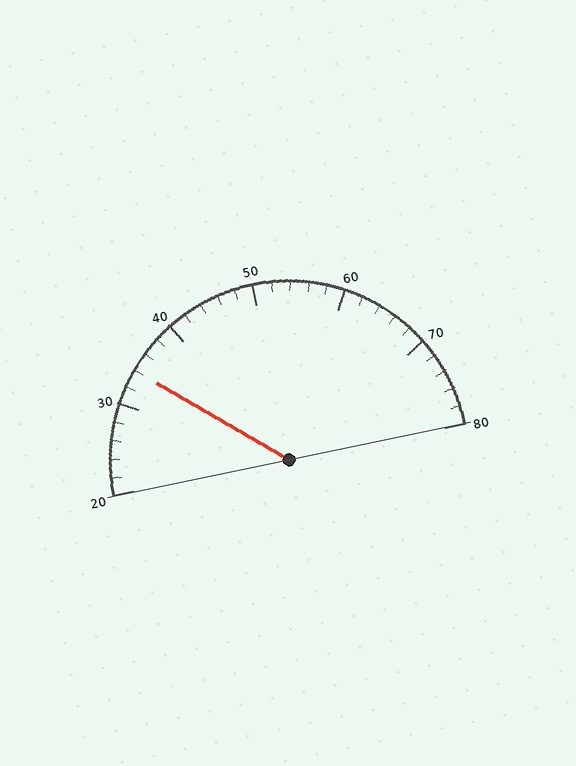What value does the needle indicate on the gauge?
The needle indicates approximately 34.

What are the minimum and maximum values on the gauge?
The gauge ranges from 20 to 80.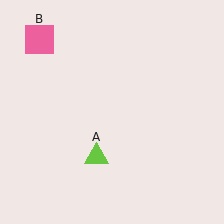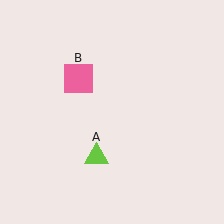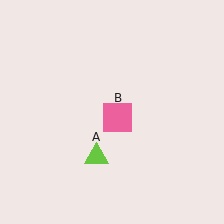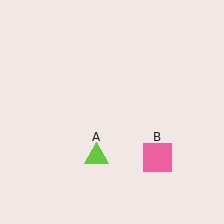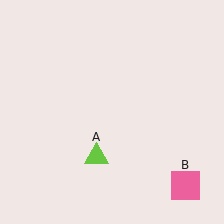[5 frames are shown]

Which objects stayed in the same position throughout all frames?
Lime triangle (object A) remained stationary.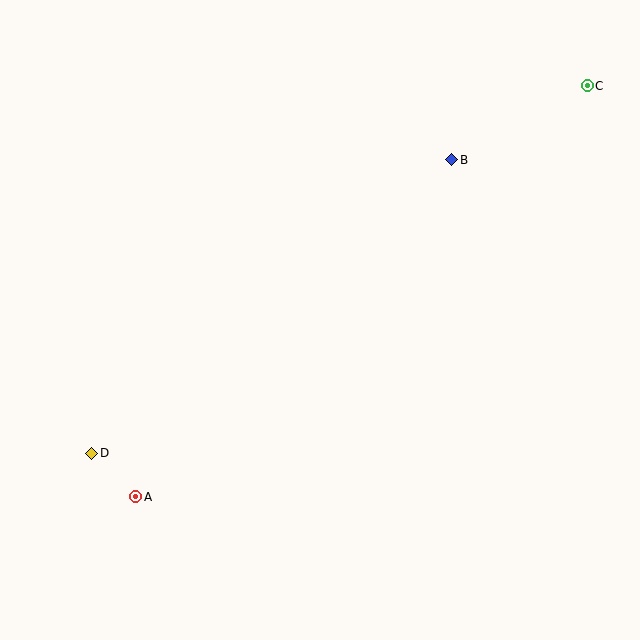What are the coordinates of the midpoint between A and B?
The midpoint between A and B is at (294, 328).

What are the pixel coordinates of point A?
Point A is at (136, 497).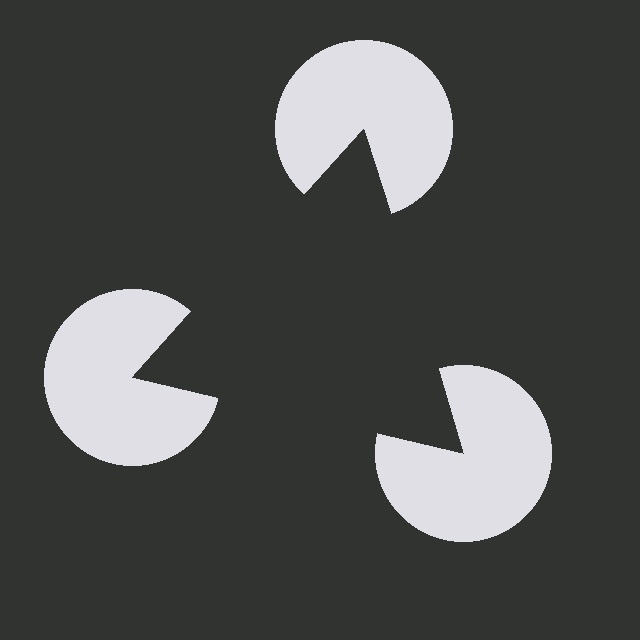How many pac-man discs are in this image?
There are 3 — one at each vertex of the illusory triangle.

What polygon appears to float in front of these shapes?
An illusory triangle — its edges are inferred from the aligned wedge cuts in the pac-man discs, not physically drawn.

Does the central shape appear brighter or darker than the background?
It typically appears slightly darker than the background, even though no actual brightness change is drawn.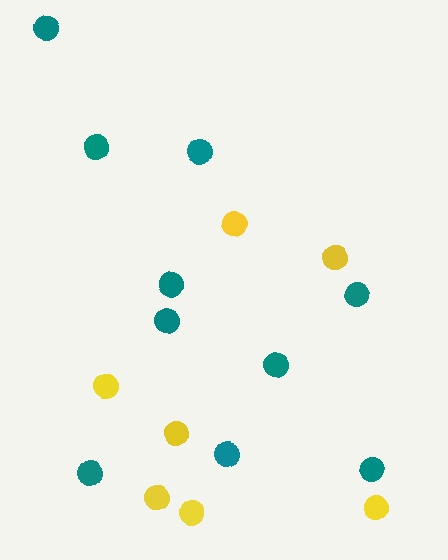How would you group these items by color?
There are 2 groups: one group of teal circles (10) and one group of yellow circles (7).